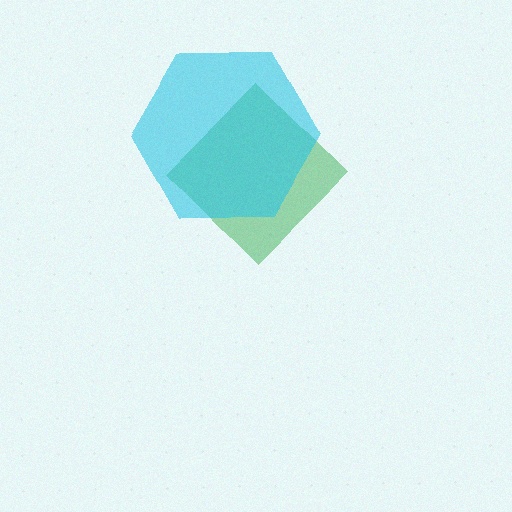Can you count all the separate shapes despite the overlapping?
Yes, there are 2 separate shapes.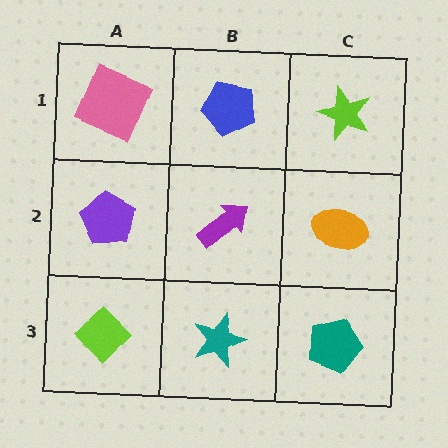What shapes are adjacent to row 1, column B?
A purple arrow (row 2, column B), a pink square (row 1, column A), a lime star (row 1, column C).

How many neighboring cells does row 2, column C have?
3.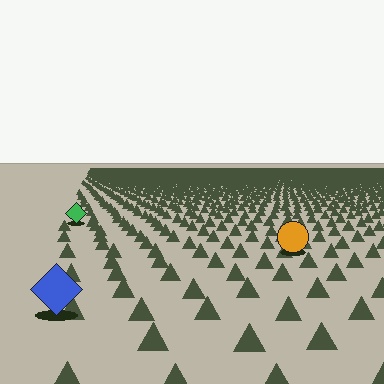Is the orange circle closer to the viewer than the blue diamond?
No. The blue diamond is closer — you can tell from the texture gradient: the ground texture is coarser near it.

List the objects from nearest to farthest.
From nearest to farthest: the blue diamond, the orange circle, the green diamond.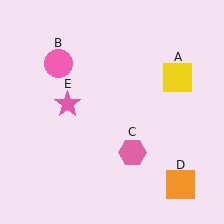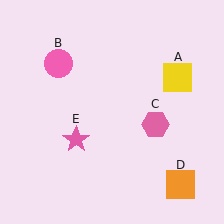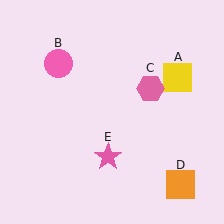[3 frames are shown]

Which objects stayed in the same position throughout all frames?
Yellow square (object A) and pink circle (object B) and orange square (object D) remained stationary.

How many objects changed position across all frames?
2 objects changed position: pink hexagon (object C), pink star (object E).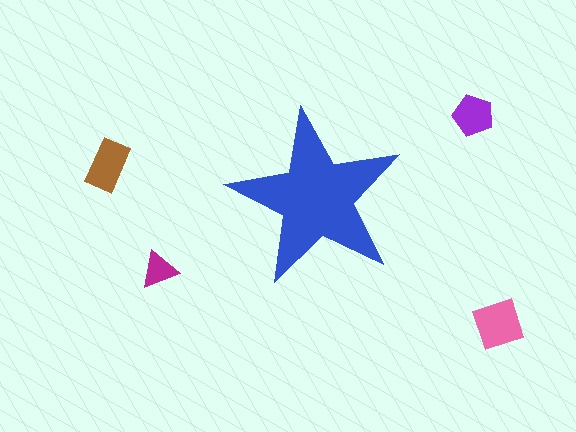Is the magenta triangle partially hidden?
No, the magenta triangle is fully visible.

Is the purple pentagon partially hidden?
No, the purple pentagon is fully visible.